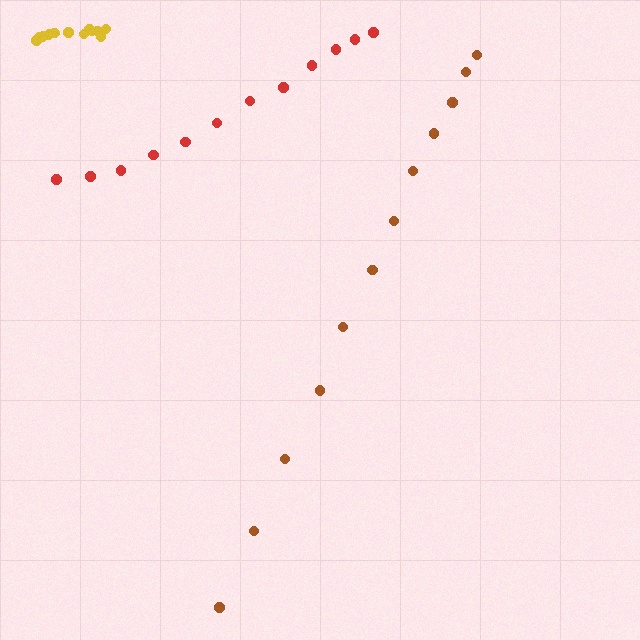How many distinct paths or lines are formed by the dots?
There are 3 distinct paths.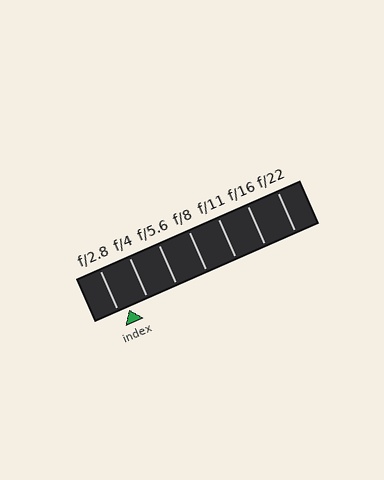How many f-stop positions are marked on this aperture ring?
There are 7 f-stop positions marked.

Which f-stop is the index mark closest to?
The index mark is closest to f/2.8.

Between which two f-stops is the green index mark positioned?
The index mark is between f/2.8 and f/4.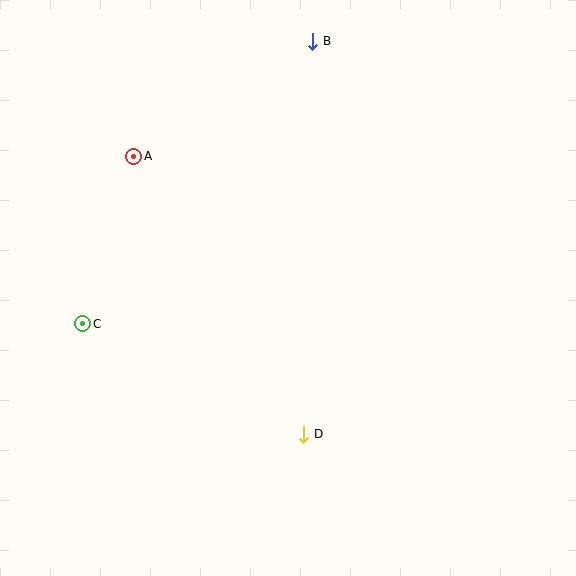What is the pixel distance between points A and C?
The distance between A and C is 175 pixels.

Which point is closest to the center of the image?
Point D at (304, 434) is closest to the center.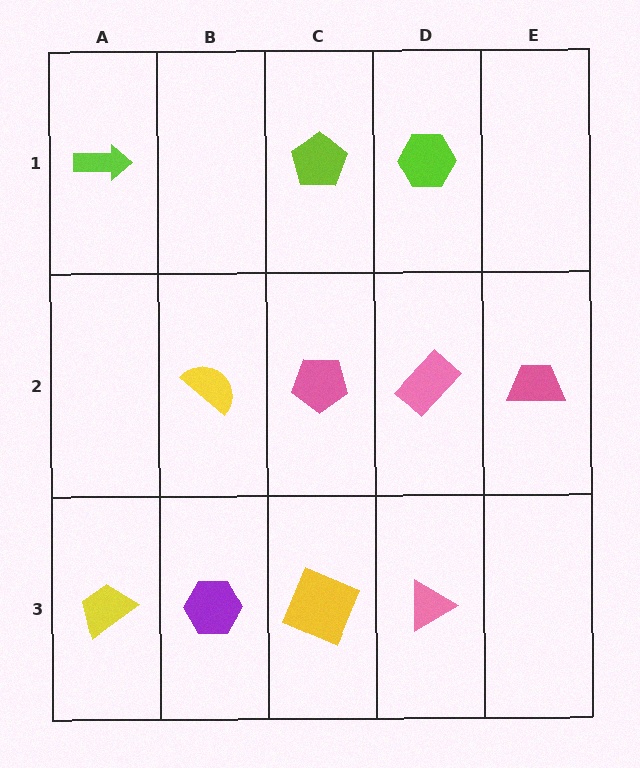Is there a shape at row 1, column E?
No, that cell is empty.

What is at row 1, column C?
A lime pentagon.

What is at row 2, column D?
A pink rectangle.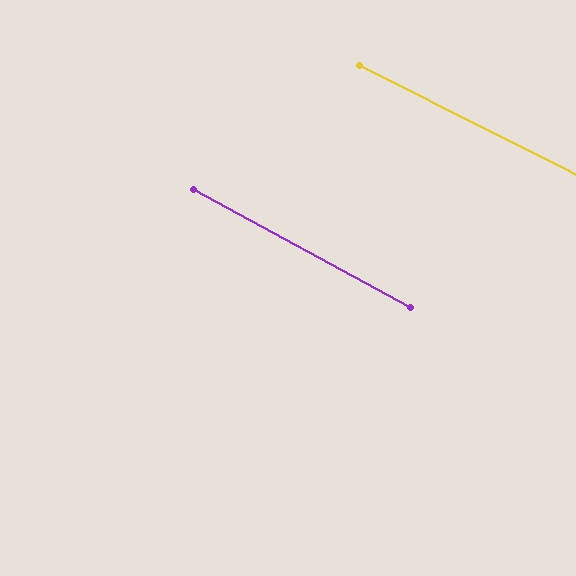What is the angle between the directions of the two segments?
Approximately 2 degrees.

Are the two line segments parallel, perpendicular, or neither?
Parallel — their directions differ by only 1.9°.